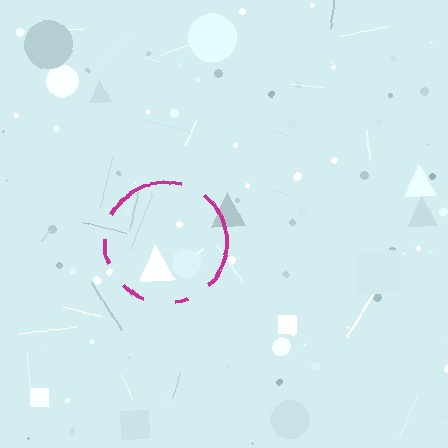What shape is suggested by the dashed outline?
The dashed outline suggests a circle.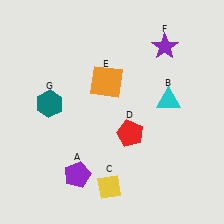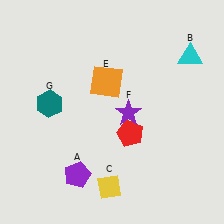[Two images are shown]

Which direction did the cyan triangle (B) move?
The cyan triangle (B) moved up.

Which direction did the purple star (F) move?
The purple star (F) moved down.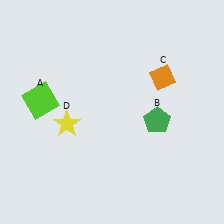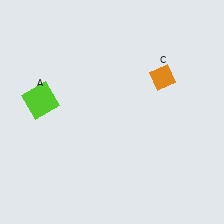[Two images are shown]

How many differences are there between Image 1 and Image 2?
There are 2 differences between the two images.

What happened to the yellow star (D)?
The yellow star (D) was removed in Image 2. It was in the bottom-left area of Image 1.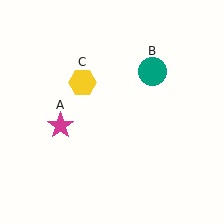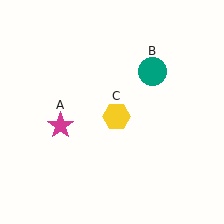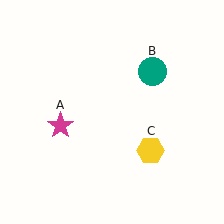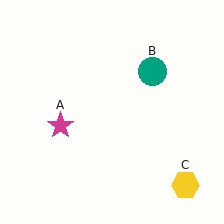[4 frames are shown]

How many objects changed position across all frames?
1 object changed position: yellow hexagon (object C).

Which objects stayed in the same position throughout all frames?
Magenta star (object A) and teal circle (object B) remained stationary.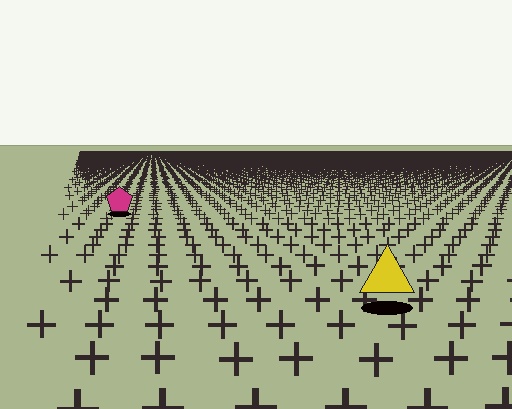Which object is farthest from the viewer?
The magenta pentagon is farthest from the viewer. It appears smaller and the ground texture around it is denser.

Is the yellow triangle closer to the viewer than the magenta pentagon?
Yes. The yellow triangle is closer — you can tell from the texture gradient: the ground texture is coarser near it.